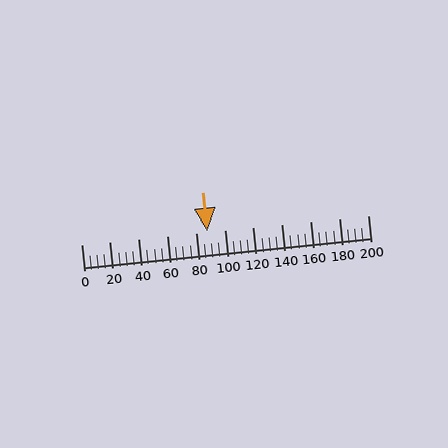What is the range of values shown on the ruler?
The ruler shows values from 0 to 200.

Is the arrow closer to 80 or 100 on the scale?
The arrow is closer to 80.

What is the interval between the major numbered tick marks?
The major tick marks are spaced 20 units apart.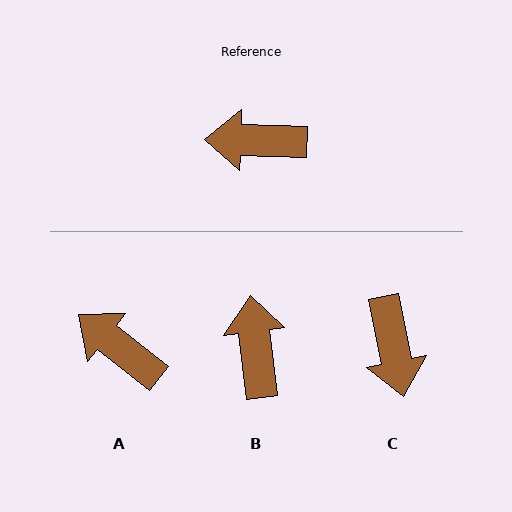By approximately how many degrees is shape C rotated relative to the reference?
Approximately 103 degrees counter-clockwise.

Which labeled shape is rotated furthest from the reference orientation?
C, about 103 degrees away.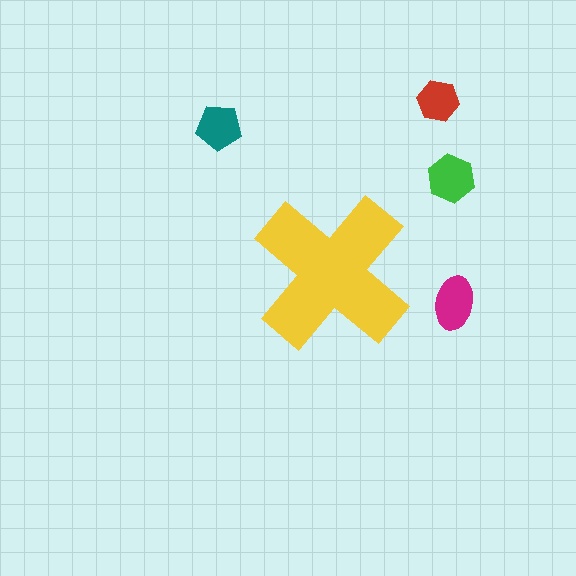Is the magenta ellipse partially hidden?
No, the magenta ellipse is fully visible.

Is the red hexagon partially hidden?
No, the red hexagon is fully visible.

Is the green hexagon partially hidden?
No, the green hexagon is fully visible.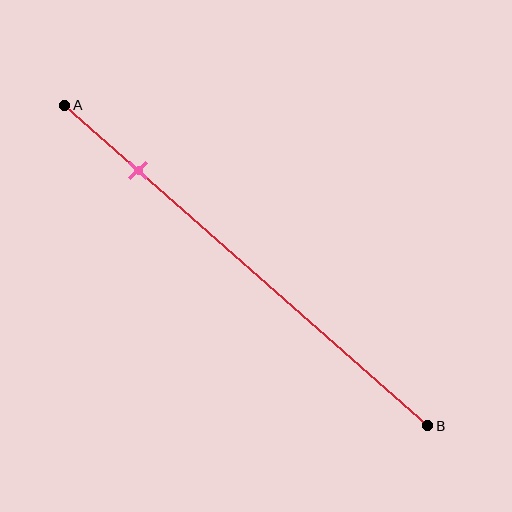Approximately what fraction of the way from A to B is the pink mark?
The pink mark is approximately 20% of the way from A to B.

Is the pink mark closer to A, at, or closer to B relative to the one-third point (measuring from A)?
The pink mark is closer to point A than the one-third point of segment AB.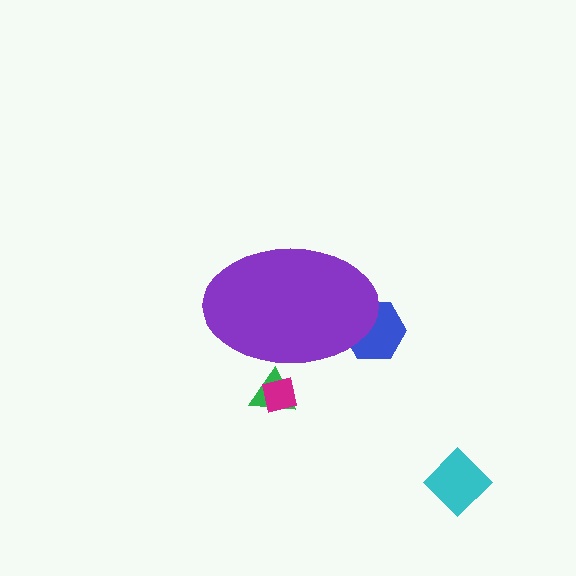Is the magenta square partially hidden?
Yes, the magenta square is partially hidden behind the purple ellipse.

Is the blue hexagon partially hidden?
Yes, the blue hexagon is partially hidden behind the purple ellipse.